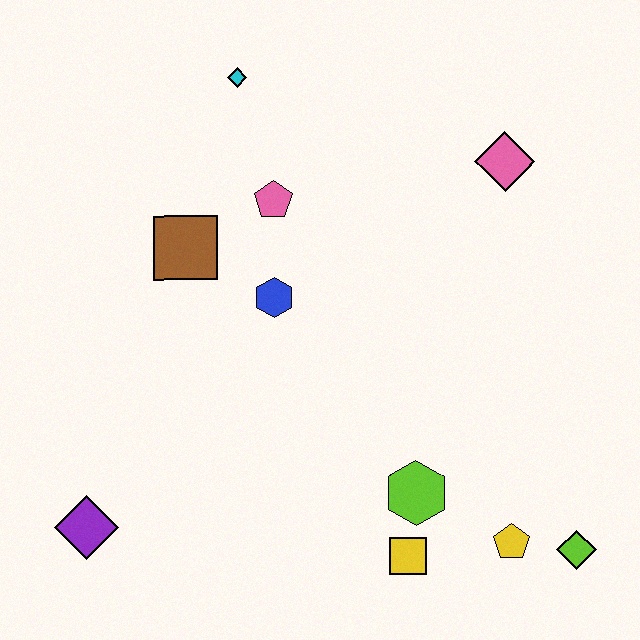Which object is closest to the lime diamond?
The yellow pentagon is closest to the lime diamond.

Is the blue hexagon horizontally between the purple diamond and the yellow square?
Yes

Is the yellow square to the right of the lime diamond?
No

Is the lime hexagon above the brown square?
No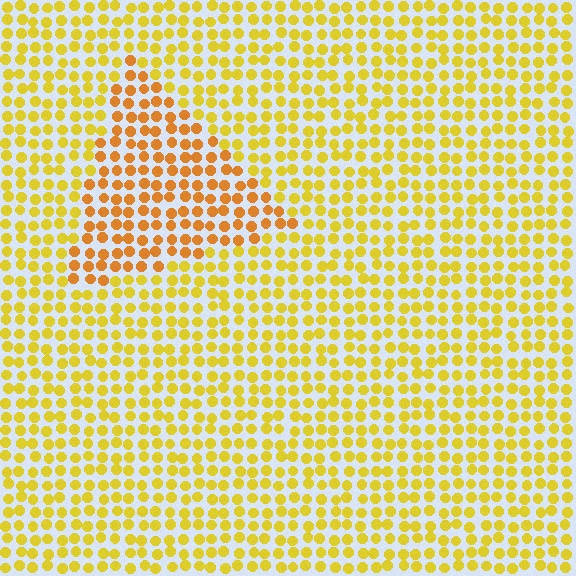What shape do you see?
I see a triangle.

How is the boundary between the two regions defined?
The boundary is defined purely by a slight shift in hue (about 25 degrees). Spacing, size, and orientation are identical on both sides.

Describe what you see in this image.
The image is filled with small yellow elements in a uniform arrangement. A triangle-shaped region is visible where the elements are tinted to a slightly different hue, forming a subtle color boundary.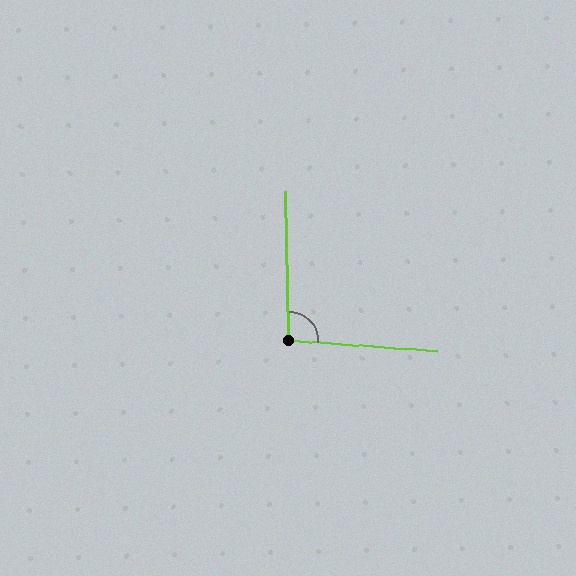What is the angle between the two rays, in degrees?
Approximately 95 degrees.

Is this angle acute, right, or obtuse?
It is obtuse.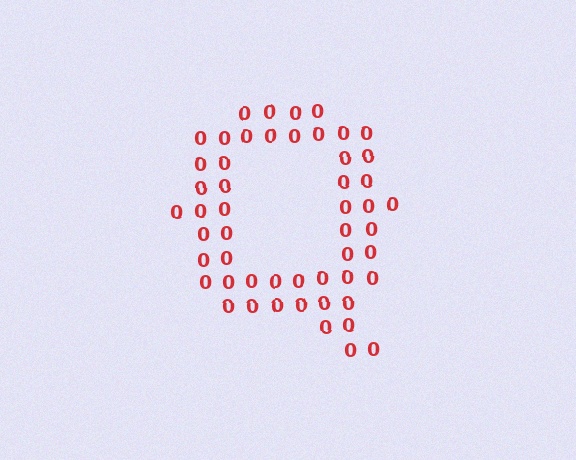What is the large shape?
The large shape is the letter Q.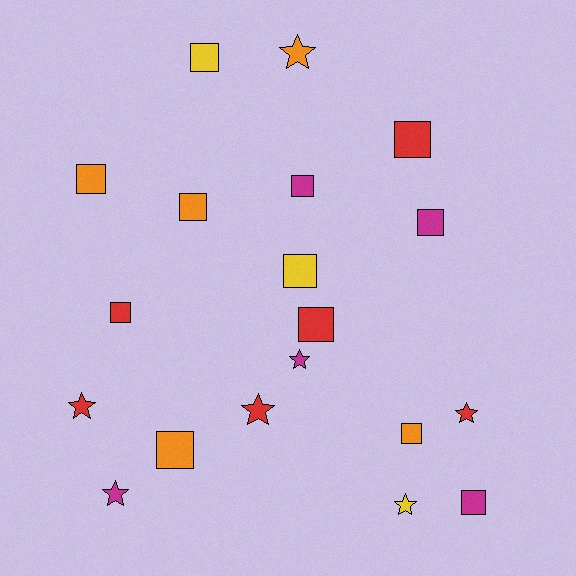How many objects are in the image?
There are 19 objects.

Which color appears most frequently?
Red, with 6 objects.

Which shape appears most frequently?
Square, with 12 objects.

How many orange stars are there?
There is 1 orange star.